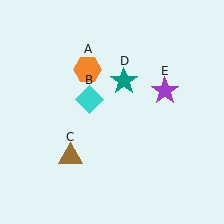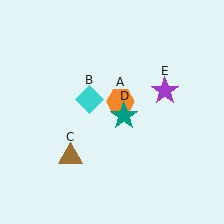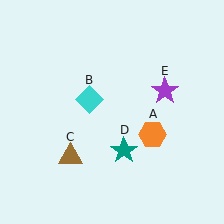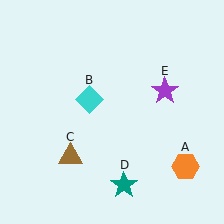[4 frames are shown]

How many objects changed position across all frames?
2 objects changed position: orange hexagon (object A), teal star (object D).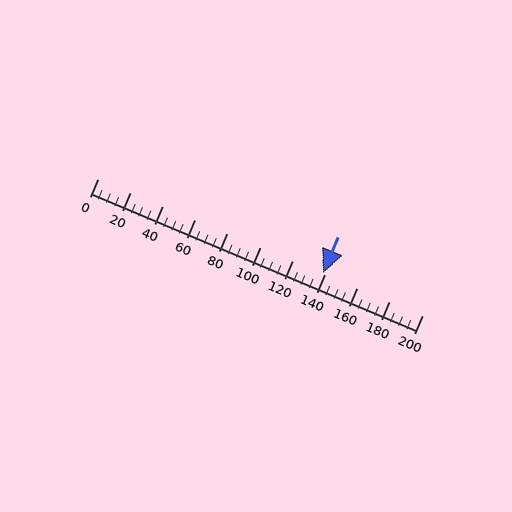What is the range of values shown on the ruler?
The ruler shows values from 0 to 200.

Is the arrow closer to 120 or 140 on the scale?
The arrow is closer to 140.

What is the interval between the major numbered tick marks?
The major tick marks are spaced 20 units apart.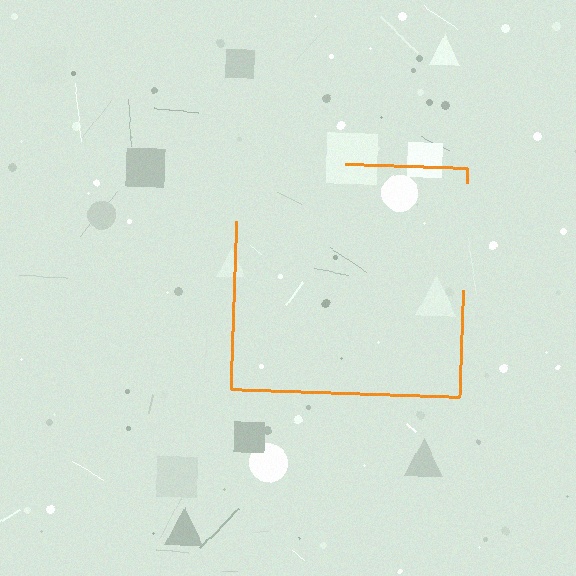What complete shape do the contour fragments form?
The contour fragments form a square.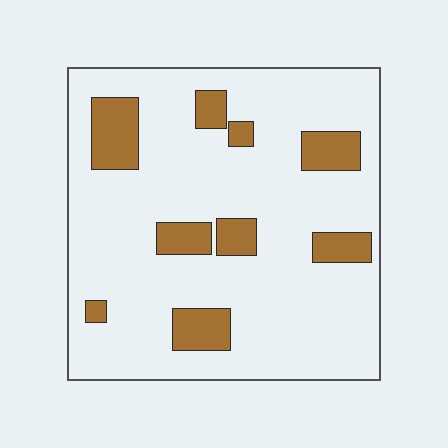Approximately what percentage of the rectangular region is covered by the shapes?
Approximately 15%.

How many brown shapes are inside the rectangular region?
9.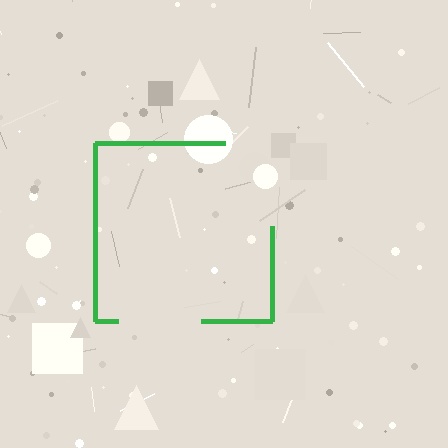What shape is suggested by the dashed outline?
The dashed outline suggests a square.